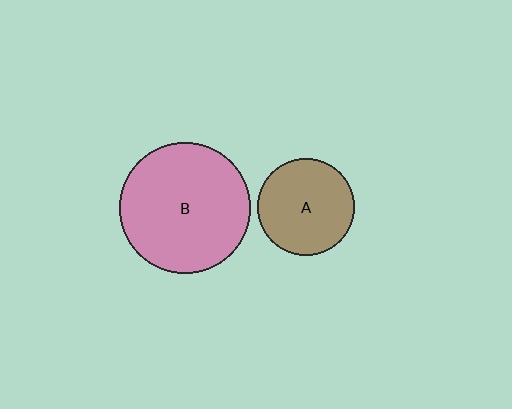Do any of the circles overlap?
No, none of the circles overlap.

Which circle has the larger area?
Circle B (pink).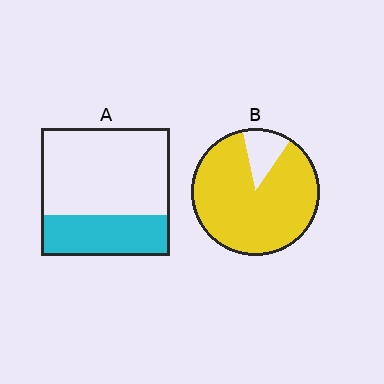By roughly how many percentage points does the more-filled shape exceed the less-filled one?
By roughly 55 percentage points (B over A).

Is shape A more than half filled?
No.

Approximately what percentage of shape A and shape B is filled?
A is approximately 30% and B is approximately 90%.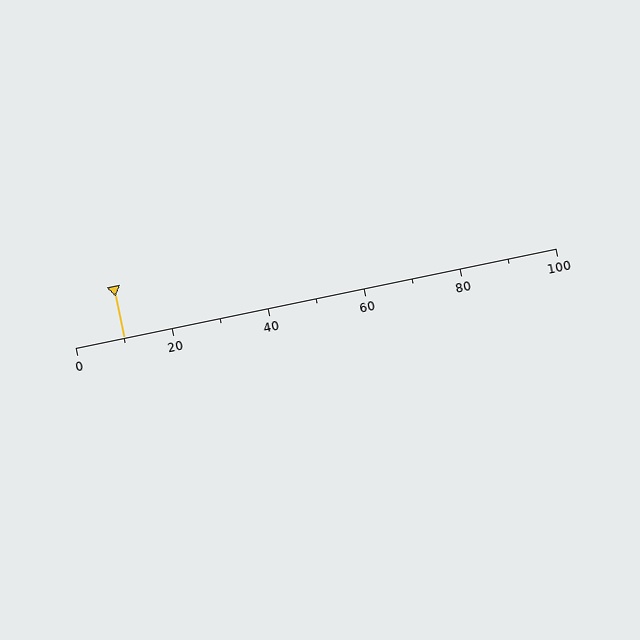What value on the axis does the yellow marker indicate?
The marker indicates approximately 10.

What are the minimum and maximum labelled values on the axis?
The axis runs from 0 to 100.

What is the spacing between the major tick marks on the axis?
The major ticks are spaced 20 apart.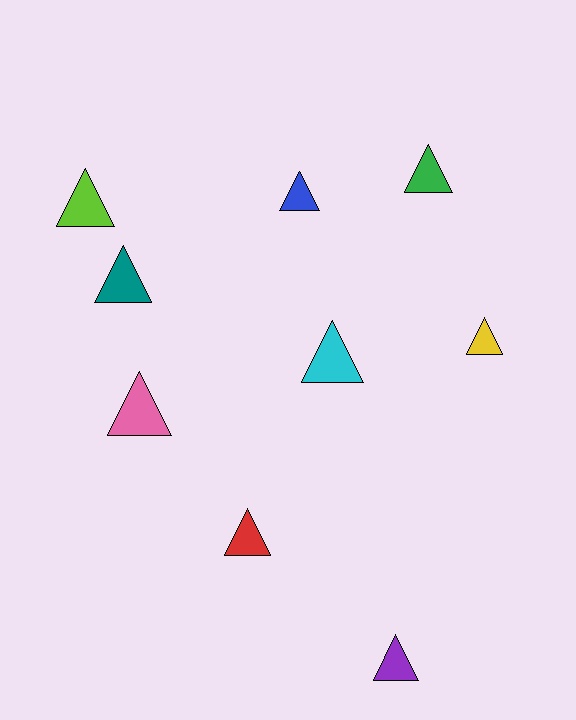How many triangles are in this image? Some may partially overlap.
There are 9 triangles.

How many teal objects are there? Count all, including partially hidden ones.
There is 1 teal object.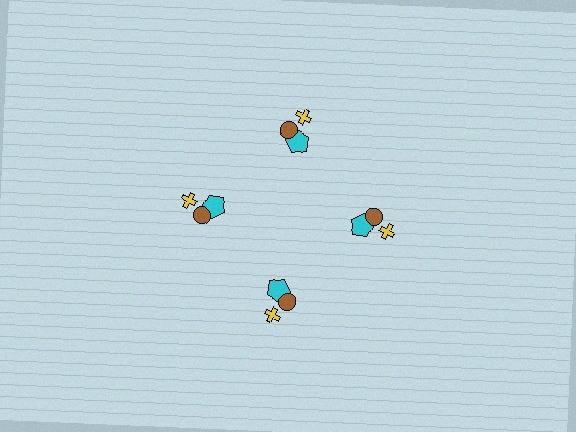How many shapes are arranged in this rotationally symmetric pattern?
There are 12 shapes, arranged in 4 groups of 3.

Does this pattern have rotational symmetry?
Yes, this pattern has 4-fold rotational symmetry. It looks the same after rotating 90 degrees around the center.